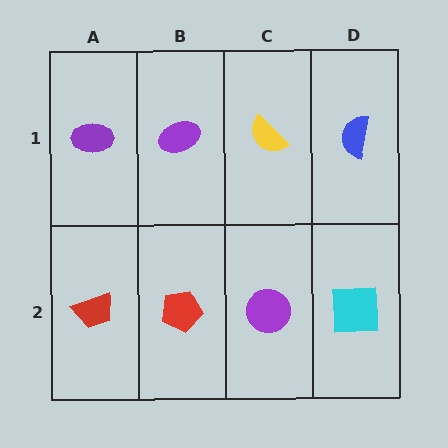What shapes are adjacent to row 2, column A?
A purple ellipse (row 1, column A), a red pentagon (row 2, column B).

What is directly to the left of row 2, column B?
A red trapezoid.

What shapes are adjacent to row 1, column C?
A purple circle (row 2, column C), a purple ellipse (row 1, column B), a blue semicircle (row 1, column D).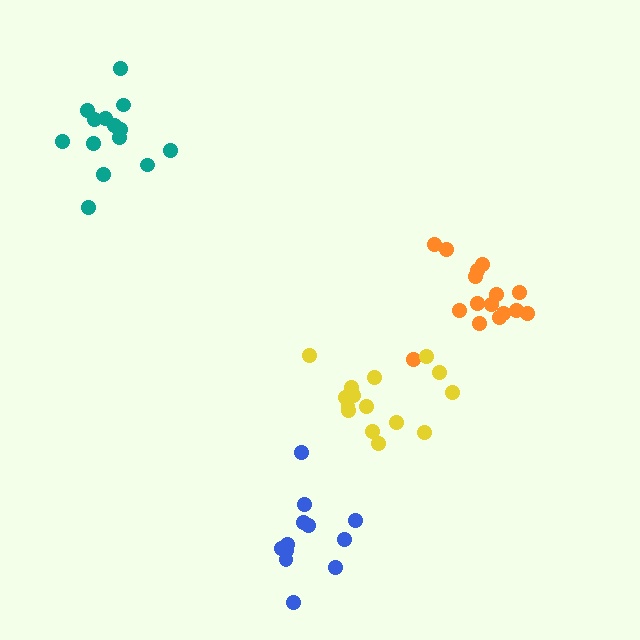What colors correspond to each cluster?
The clusters are colored: teal, orange, yellow, blue.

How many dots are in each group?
Group 1: 14 dots, Group 2: 16 dots, Group 3: 15 dots, Group 4: 12 dots (57 total).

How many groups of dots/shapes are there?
There are 4 groups.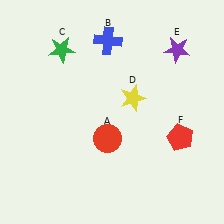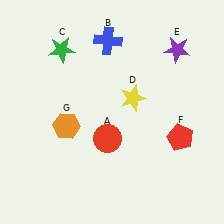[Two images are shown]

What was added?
An orange hexagon (G) was added in Image 2.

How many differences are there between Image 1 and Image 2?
There is 1 difference between the two images.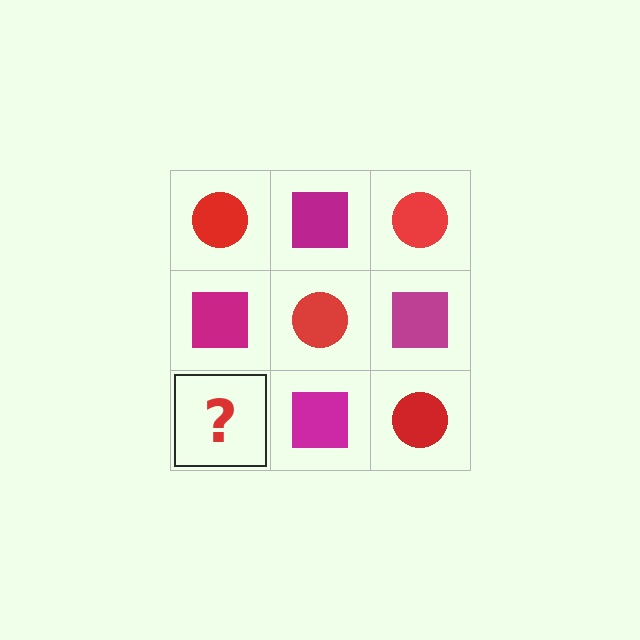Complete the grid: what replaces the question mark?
The question mark should be replaced with a red circle.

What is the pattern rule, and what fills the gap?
The rule is that it alternates red circle and magenta square in a checkerboard pattern. The gap should be filled with a red circle.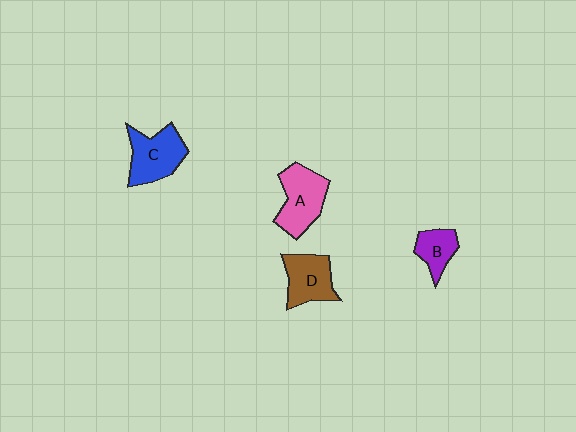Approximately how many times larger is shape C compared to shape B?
Approximately 1.7 times.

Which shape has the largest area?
Shape A (pink).